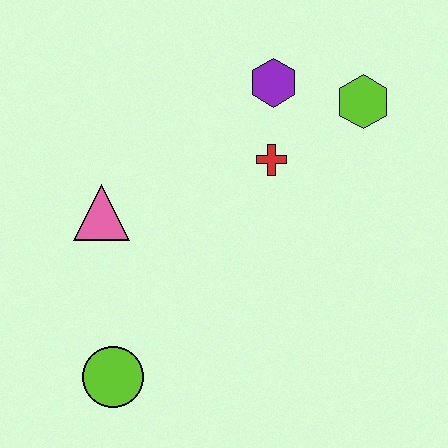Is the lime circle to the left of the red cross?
Yes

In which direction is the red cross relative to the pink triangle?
The red cross is to the right of the pink triangle.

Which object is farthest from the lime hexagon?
The lime circle is farthest from the lime hexagon.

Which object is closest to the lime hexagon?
The purple hexagon is closest to the lime hexagon.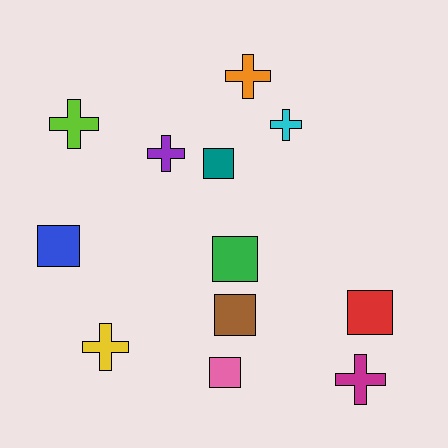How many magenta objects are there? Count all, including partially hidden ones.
There is 1 magenta object.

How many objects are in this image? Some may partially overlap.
There are 12 objects.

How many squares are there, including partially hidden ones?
There are 6 squares.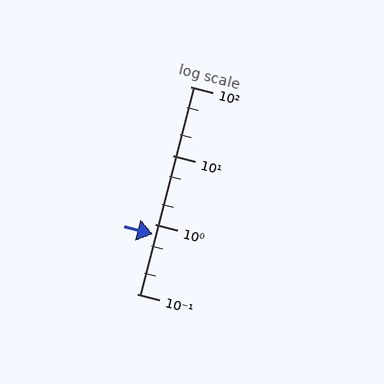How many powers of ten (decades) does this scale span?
The scale spans 3 decades, from 0.1 to 100.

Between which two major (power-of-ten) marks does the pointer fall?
The pointer is between 0.1 and 1.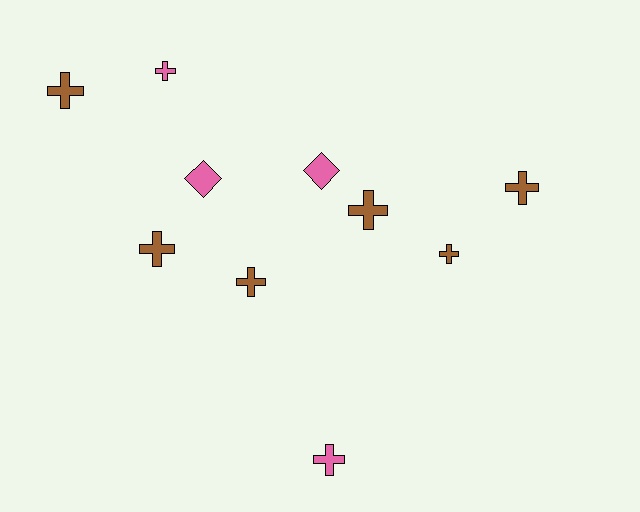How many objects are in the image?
There are 10 objects.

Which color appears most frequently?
Brown, with 6 objects.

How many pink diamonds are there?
There are 2 pink diamonds.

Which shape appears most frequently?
Cross, with 8 objects.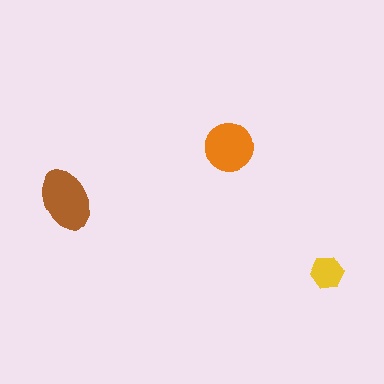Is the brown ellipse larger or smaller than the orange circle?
Larger.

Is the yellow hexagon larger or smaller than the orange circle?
Smaller.